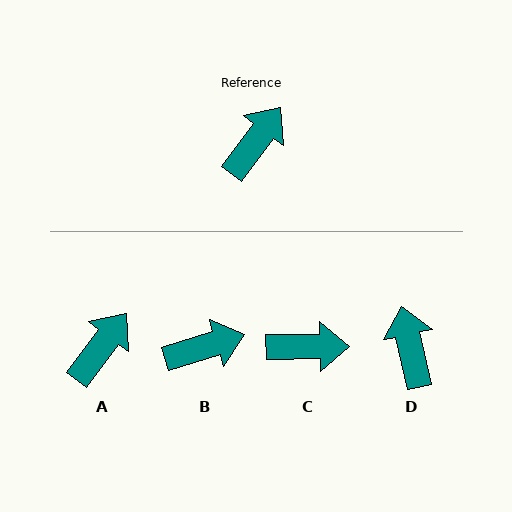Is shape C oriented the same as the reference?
No, it is off by about 53 degrees.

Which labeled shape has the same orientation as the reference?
A.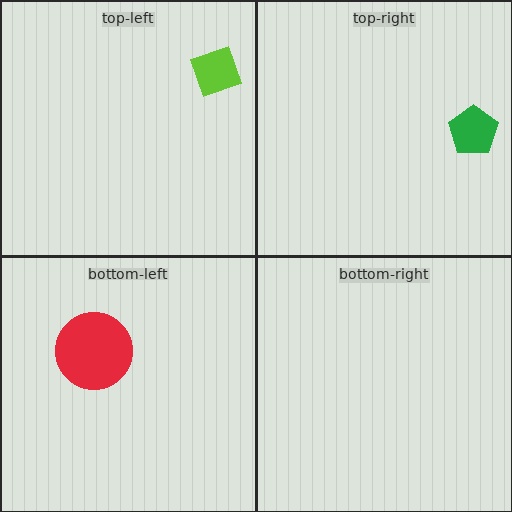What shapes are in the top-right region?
The green pentagon.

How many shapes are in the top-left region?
1.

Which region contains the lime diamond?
The top-left region.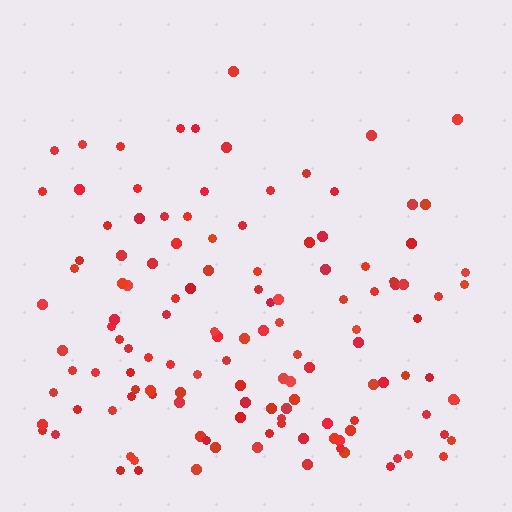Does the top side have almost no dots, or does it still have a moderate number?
Still a moderate number, just noticeably fewer than the bottom.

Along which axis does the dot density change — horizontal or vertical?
Vertical.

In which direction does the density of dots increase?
From top to bottom, with the bottom side densest.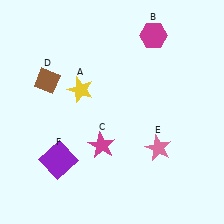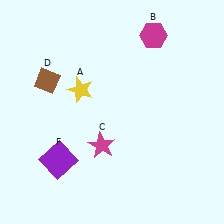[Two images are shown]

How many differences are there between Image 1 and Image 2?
There is 1 difference between the two images.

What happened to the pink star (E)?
The pink star (E) was removed in Image 2. It was in the bottom-right area of Image 1.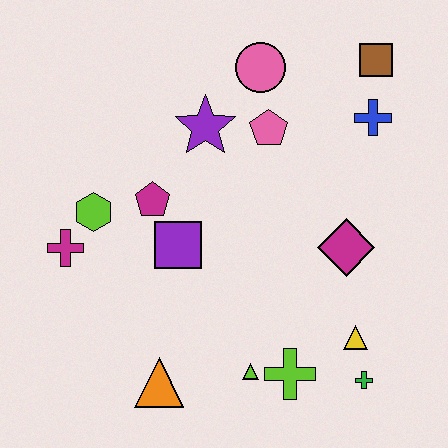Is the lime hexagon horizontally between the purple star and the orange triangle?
No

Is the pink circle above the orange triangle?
Yes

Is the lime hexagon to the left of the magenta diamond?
Yes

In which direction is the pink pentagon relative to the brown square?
The pink pentagon is to the left of the brown square.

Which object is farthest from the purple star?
The green cross is farthest from the purple star.